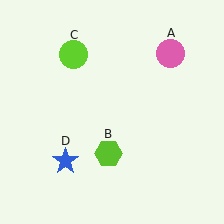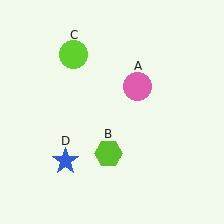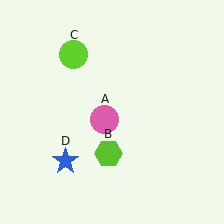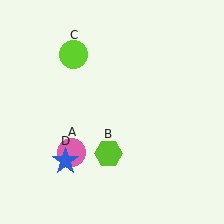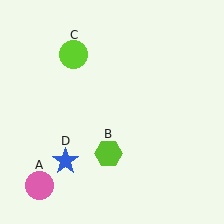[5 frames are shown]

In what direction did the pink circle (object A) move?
The pink circle (object A) moved down and to the left.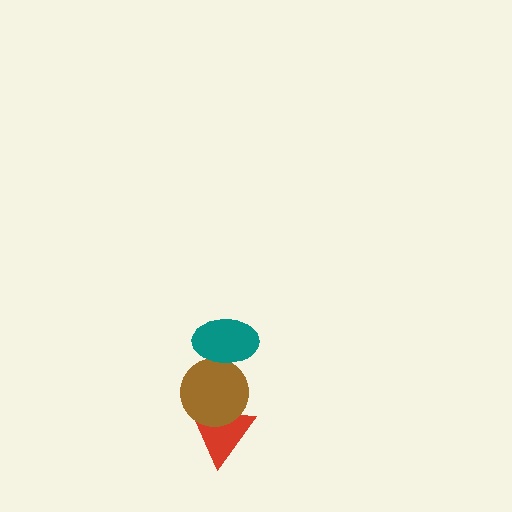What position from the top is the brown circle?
The brown circle is 2nd from the top.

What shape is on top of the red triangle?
The brown circle is on top of the red triangle.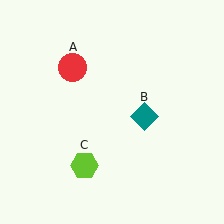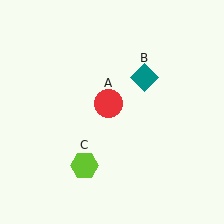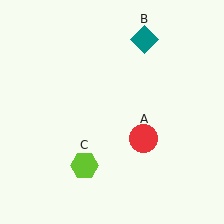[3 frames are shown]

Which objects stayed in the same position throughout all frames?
Lime hexagon (object C) remained stationary.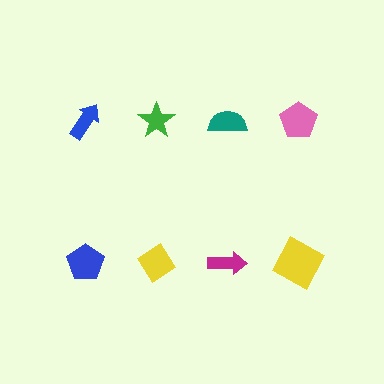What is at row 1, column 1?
A blue arrow.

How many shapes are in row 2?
4 shapes.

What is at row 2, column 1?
A blue pentagon.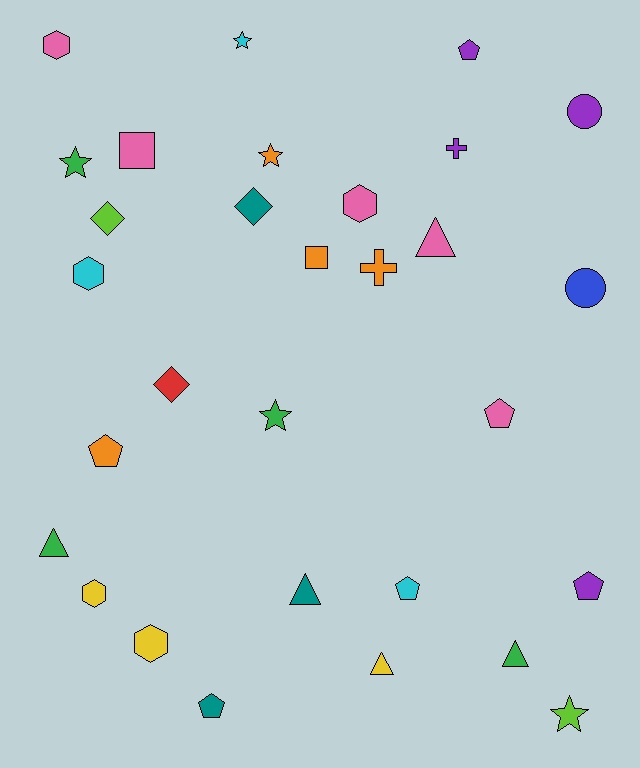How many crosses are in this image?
There are 2 crosses.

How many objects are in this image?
There are 30 objects.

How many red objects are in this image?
There is 1 red object.